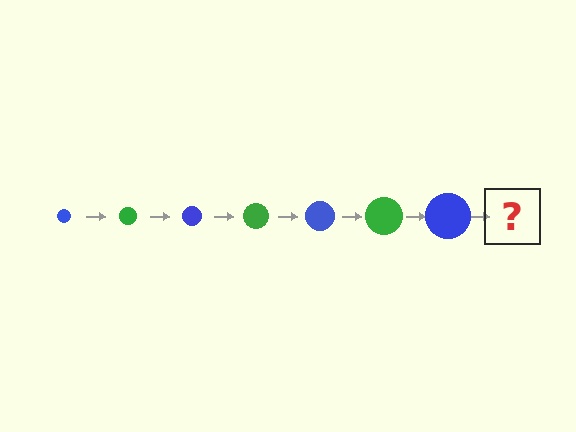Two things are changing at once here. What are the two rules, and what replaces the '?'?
The two rules are that the circle grows larger each step and the color cycles through blue and green. The '?' should be a green circle, larger than the previous one.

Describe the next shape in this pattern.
It should be a green circle, larger than the previous one.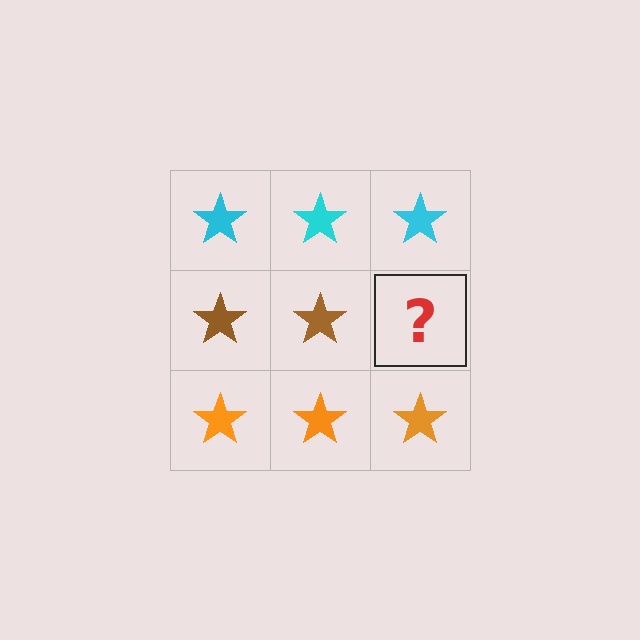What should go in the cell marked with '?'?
The missing cell should contain a brown star.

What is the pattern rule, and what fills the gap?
The rule is that each row has a consistent color. The gap should be filled with a brown star.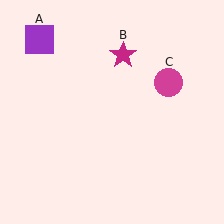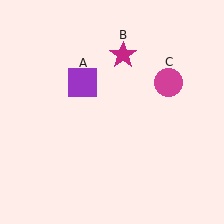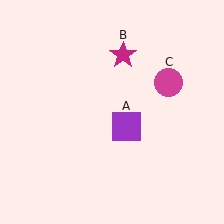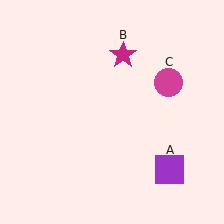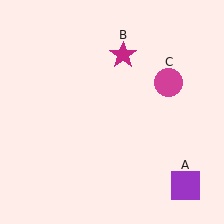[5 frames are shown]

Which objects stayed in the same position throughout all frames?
Magenta star (object B) and magenta circle (object C) remained stationary.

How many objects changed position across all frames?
1 object changed position: purple square (object A).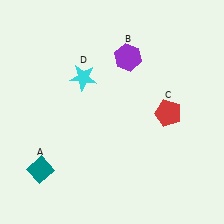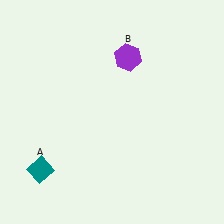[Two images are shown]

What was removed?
The cyan star (D), the red pentagon (C) were removed in Image 2.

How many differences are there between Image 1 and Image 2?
There are 2 differences between the two images.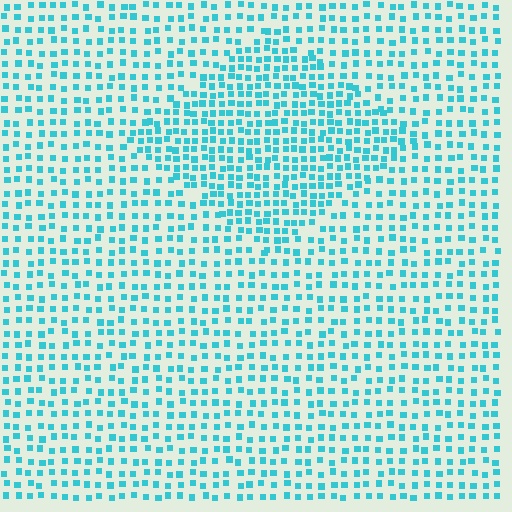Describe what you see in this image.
The image contains small cyan elements arranged at two different densities. A diamond-shaped region is visible where the elements are more densely packed than the surrounding area.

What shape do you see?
I see a diamond.